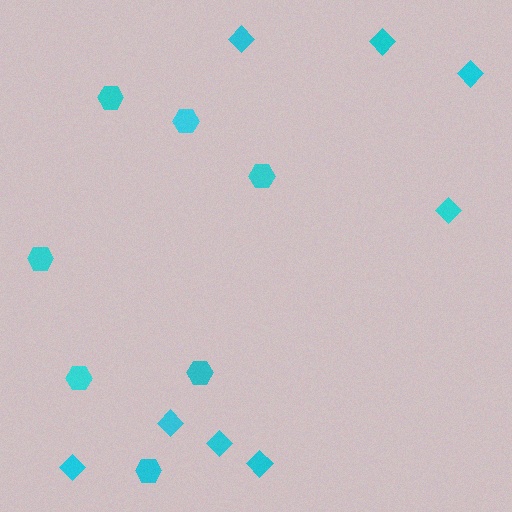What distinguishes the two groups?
There are 2 groups: one group of diamonds (8) and one group of hexagons (7).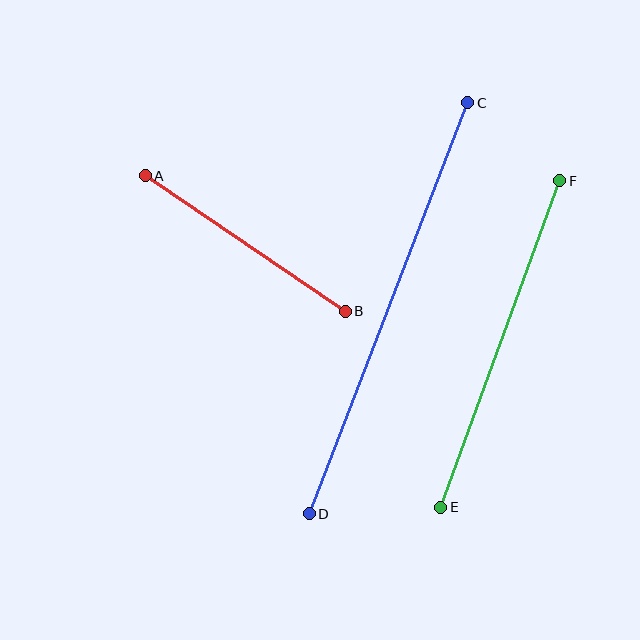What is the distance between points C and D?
The distance is approximately 440 pixels.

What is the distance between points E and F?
The distance is approximately 348 pixels.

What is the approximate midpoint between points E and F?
The midpoint is at approximately (500, 344) pixels.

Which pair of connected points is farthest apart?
Points C and D are farthest apart.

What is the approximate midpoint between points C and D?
The midpoint is at approximately (388, 308) pixels.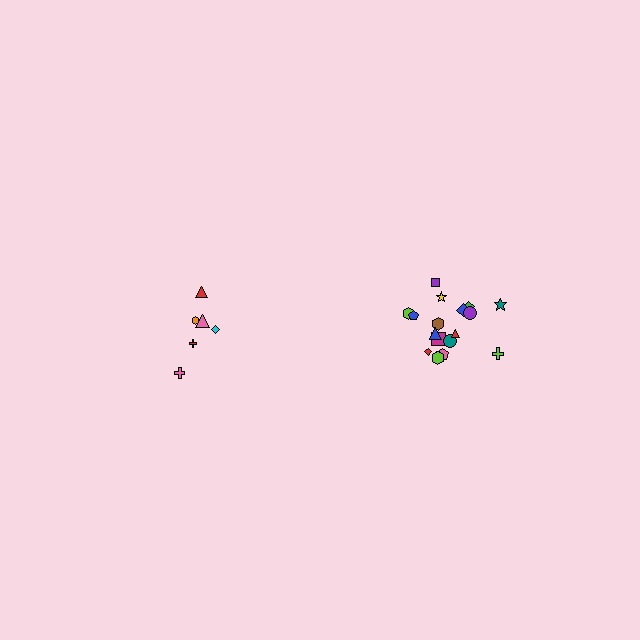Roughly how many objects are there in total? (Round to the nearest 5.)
Roughly 25 objects in total.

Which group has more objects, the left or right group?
The right group.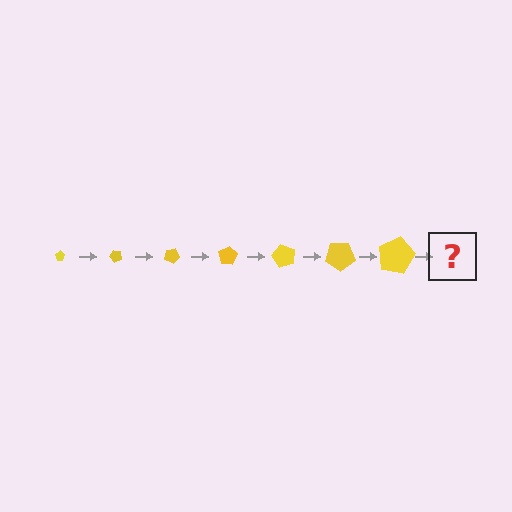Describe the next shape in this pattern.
It should be a pentagon, larger than the previous one and rotated 350 degrees from the start.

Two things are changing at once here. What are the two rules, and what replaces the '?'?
The two rules are that the pentagon grows larger each step and it rotates 50 degrees each step. The '?' should be a pentagon, larger than the previous one and rotated 350 degrees from the start.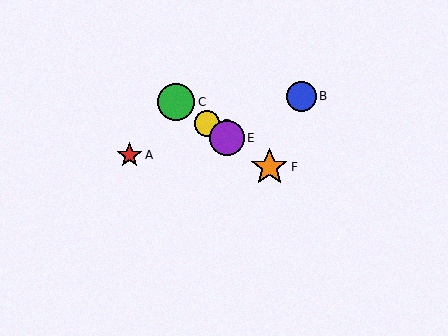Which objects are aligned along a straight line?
Objects C, D, E, F are aligned along a straight line.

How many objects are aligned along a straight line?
4 objects (C, D, E, F) are aligned along a straight line.